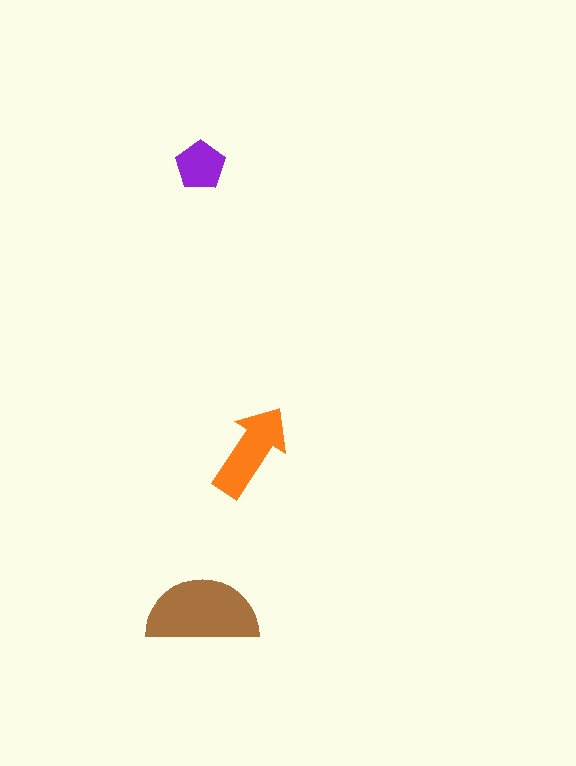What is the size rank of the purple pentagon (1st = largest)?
3rd.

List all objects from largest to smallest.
The brown semicircle, the orange arrow, the purple pentagon.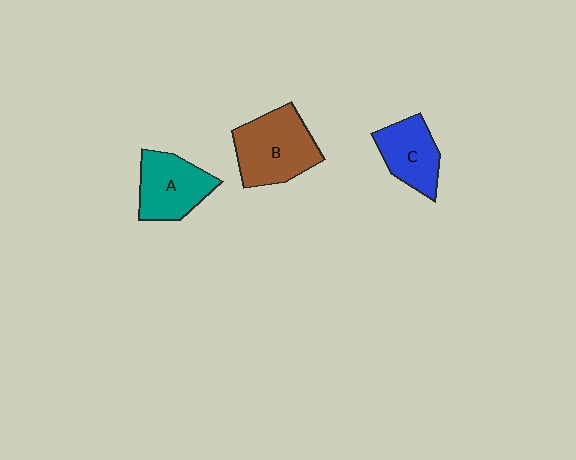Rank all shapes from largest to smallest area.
From largest to smallest: B (brown), A (teal), C (blue).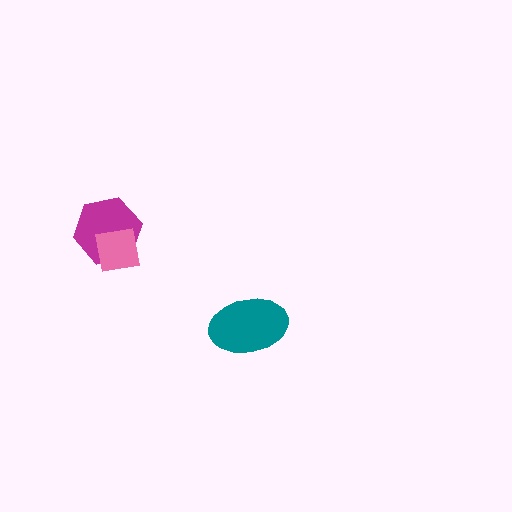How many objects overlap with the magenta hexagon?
1 object overlaps with the magenta hexagon.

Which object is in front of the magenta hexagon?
The pink square is in front of the magenta hexagon.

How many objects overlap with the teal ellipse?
0 objects overlap with the teal ellipse.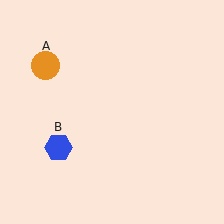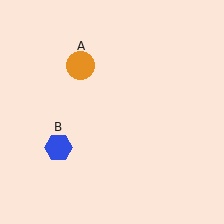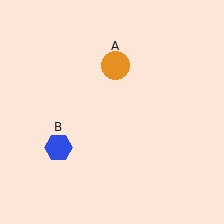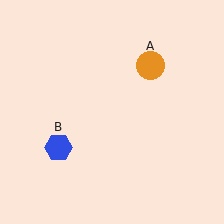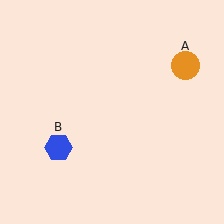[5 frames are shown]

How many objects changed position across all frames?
1 object changed position: orange circle (object A).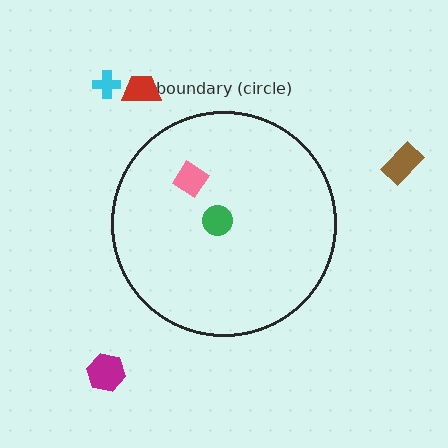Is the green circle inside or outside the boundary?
Inside.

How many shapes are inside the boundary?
2 inside, 4 outside.